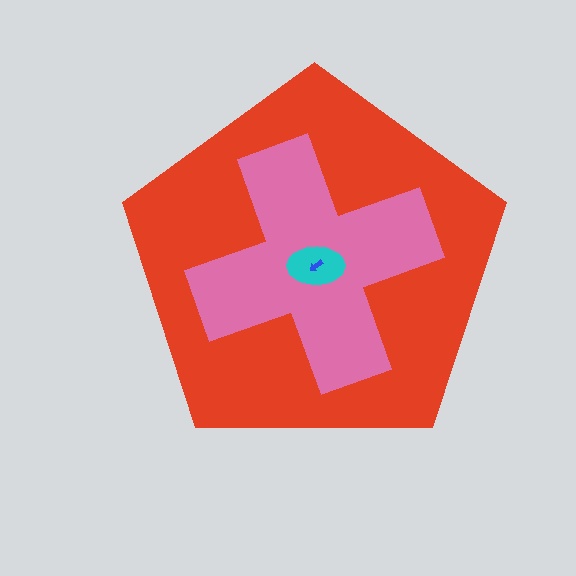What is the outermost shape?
The red pentagon.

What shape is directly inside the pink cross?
The cyan ellipse.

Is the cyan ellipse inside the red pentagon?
Yes.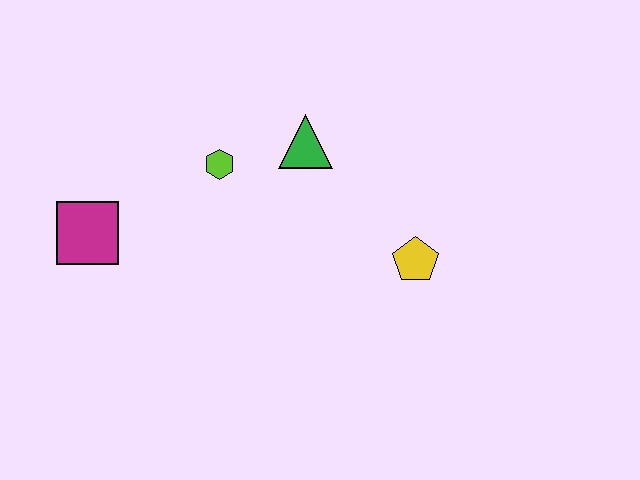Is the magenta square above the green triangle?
No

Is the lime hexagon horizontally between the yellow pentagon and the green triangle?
No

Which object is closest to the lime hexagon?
The green triangle is closest to the lime hexagon.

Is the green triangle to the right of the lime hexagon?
Yes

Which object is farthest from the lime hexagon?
The yellow pentagon is farthest from the lime hexagon.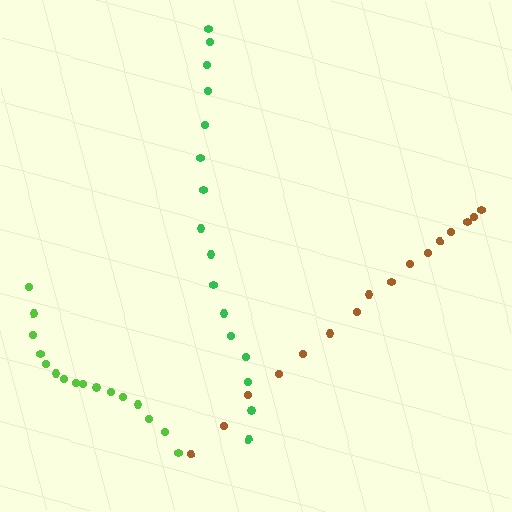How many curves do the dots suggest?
There are 3 distinct paths.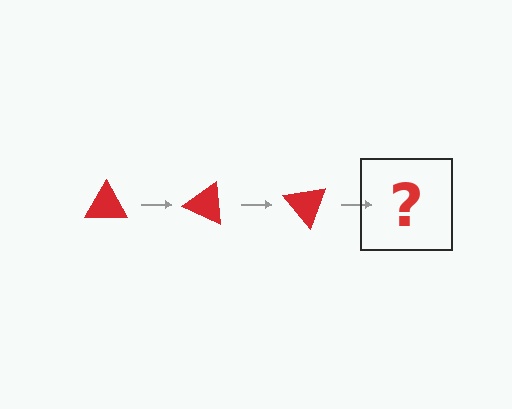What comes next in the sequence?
The next element should be a red triangle rotated 75 degrees.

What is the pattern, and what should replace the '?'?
The pattern is that the triangle rotates 25 degrees each step. The '?' should be a red triangle rotated 75 degrees.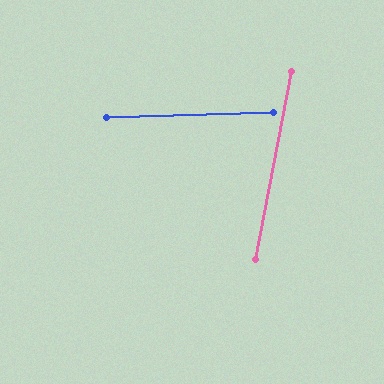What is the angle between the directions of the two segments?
Approximately 77 degrees.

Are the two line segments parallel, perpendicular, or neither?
Neither parallel nor perpendicular — they differ by about 77°.